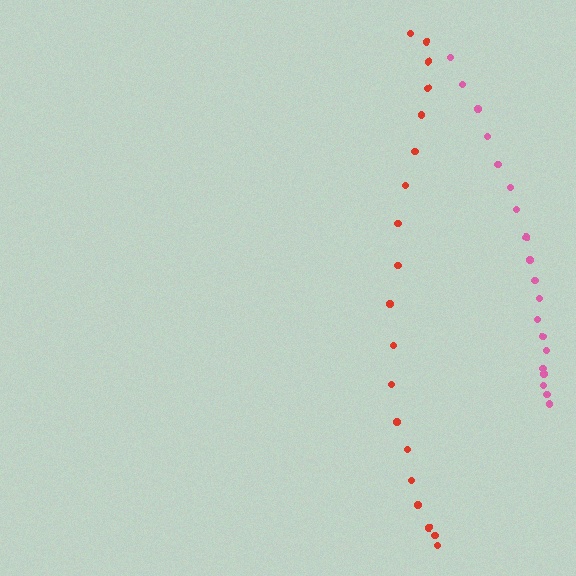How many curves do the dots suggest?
There are 2 distinct paths.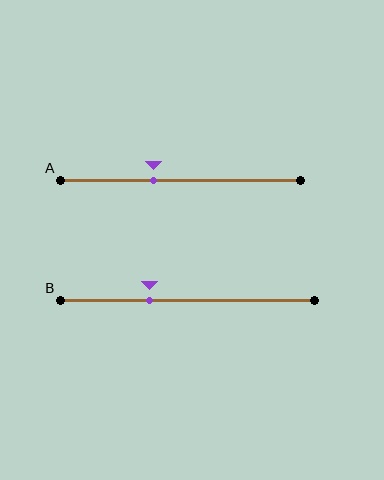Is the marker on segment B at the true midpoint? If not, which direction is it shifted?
No, the marker on segment B is shifted to the left by about 15% of the segment length.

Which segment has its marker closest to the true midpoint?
Segment A has its marker closest to the true midpoint.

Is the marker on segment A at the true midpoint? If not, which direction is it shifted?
No, the marker on segment A is shifted to the left by about 11% of the segment length.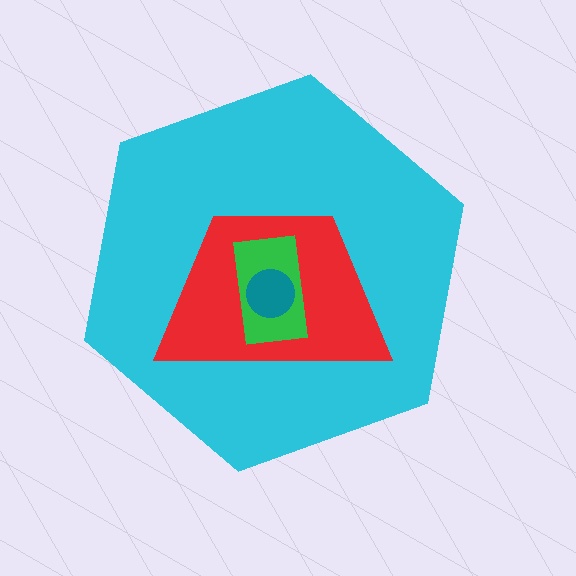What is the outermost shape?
The cyan hexagon.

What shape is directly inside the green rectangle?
The teal circle.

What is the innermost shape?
The teal circle.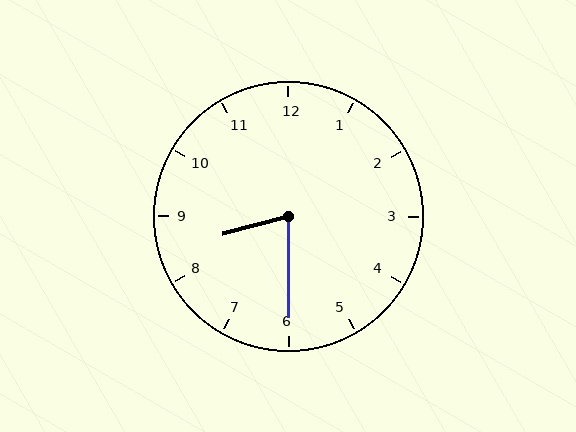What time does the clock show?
8:30.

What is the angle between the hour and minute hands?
Approximately 75 degrees.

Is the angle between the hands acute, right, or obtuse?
It is acute.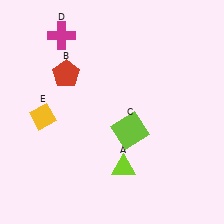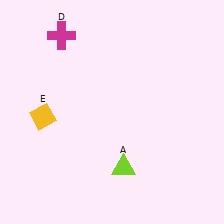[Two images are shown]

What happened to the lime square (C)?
The lime square (C) was removed in Image 2. It was in the bottom-right area of Image 1.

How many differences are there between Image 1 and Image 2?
There are 2 differences between the two images.